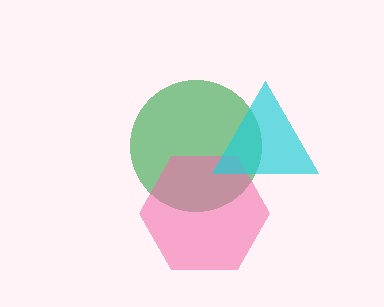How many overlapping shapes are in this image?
There are 3 overlapping shapes in the image.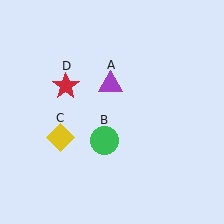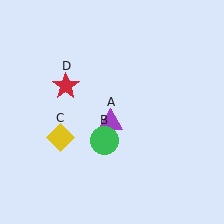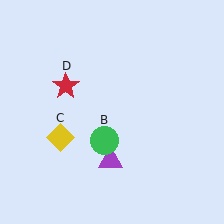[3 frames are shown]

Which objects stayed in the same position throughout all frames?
Green circle (object B) and yellow diamond (object C) and red star (object D) remained stationary.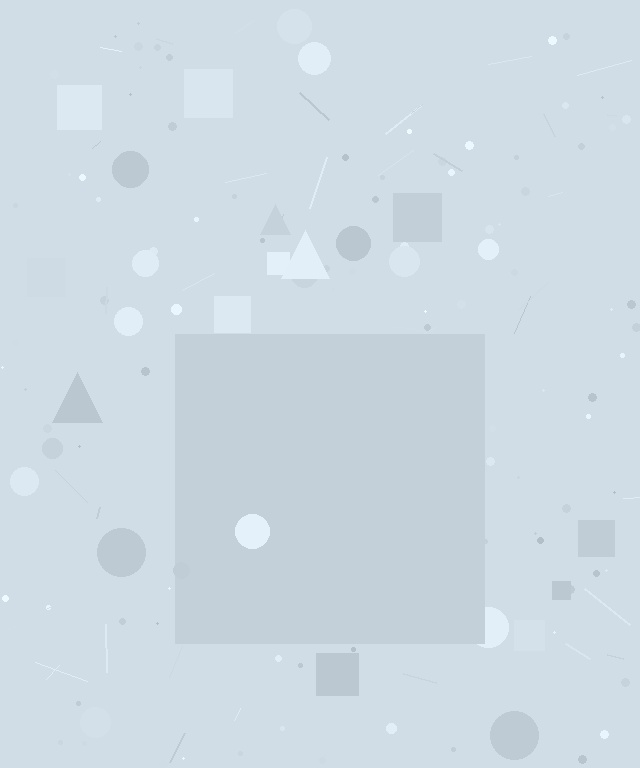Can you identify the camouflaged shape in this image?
The camouflaged shape is a square.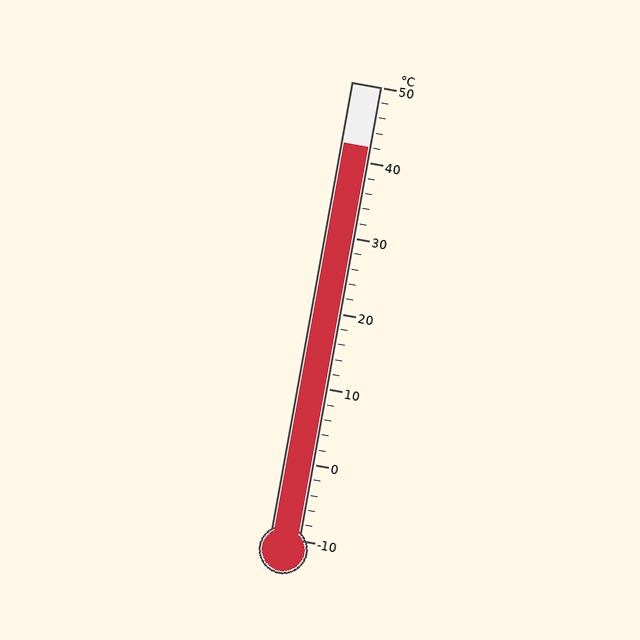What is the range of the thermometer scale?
The thermometer scale ranges from -10°C to 50°C.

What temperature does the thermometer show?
The thermometer shows approximately 42°C.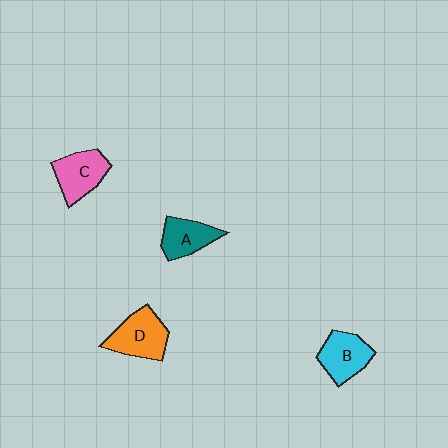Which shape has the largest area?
Shape D (orange).